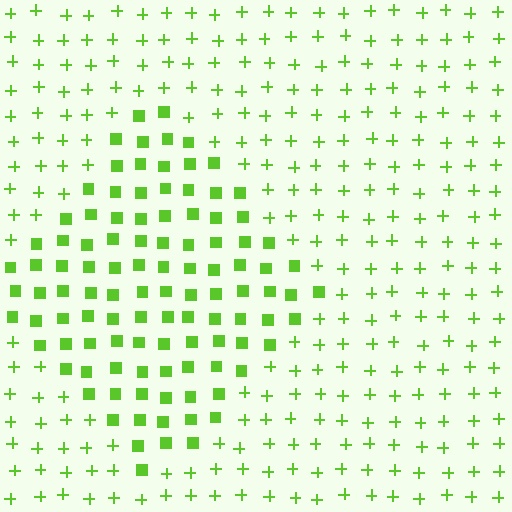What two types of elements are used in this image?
The image uses squares inside the diamond region and plus signs outside it.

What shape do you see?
I see a diamond.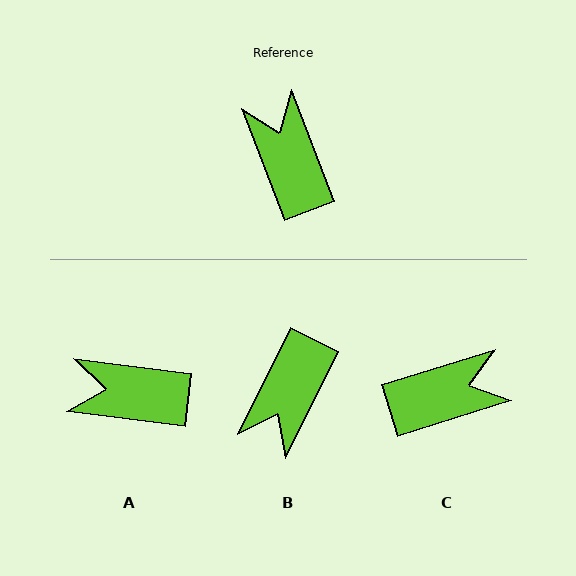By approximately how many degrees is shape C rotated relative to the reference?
Approximately 93 degrees clockwise.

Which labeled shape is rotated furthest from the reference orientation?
B, about 133 degrees away.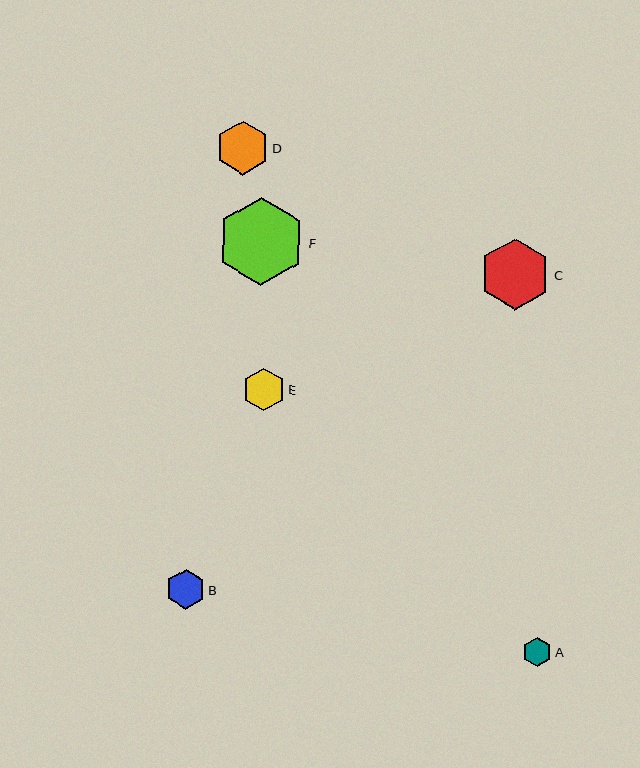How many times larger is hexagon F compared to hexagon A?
Hexagon F is approximately 3.1 times the size of hexagon A.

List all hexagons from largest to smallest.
From largest to smallest: F, C, D, E, B, A.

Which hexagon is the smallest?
Hexagon A is the smallest with a size of approximately 29 pixels.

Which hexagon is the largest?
Hexagon F is the largest with a size of approximately 88 pixels.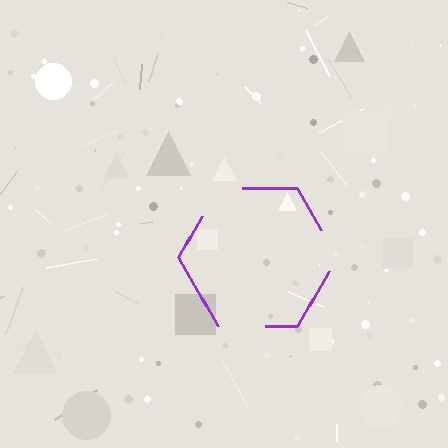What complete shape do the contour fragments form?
The contour fragments form a hexagon.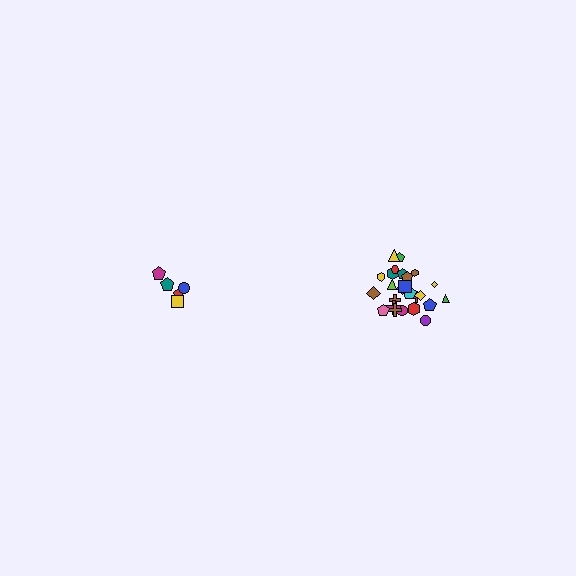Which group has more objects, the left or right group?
The right group.